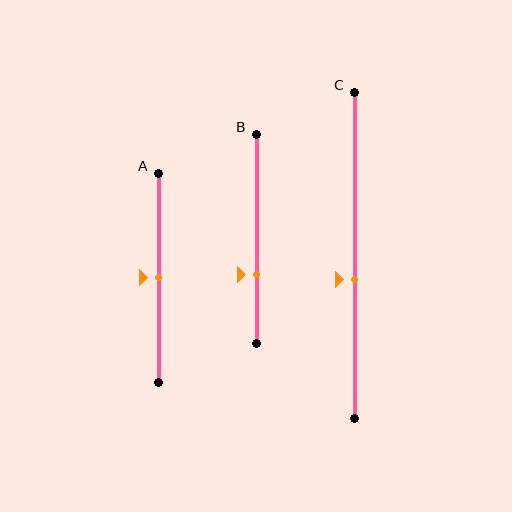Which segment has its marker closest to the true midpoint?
Segment A has its marker closest to the true midpoint.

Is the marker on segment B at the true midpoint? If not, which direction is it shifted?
No, the marker on segment B is shifted downward by about 17% of the segment length.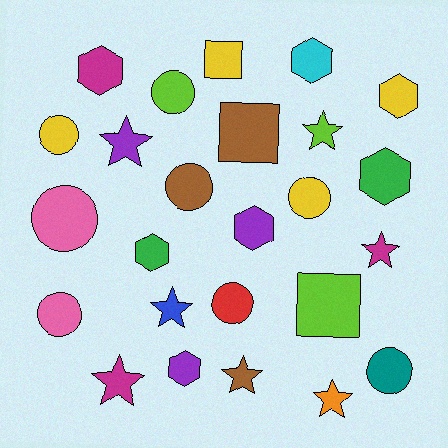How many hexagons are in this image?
There are 7 hexagons.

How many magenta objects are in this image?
There are 3 magenta objects.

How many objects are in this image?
There are 25 objects.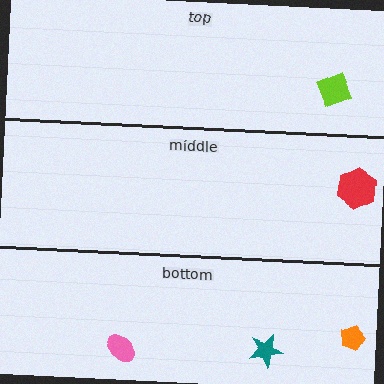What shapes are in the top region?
The lime square.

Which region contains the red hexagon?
The middle region.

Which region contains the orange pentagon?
The bottom region.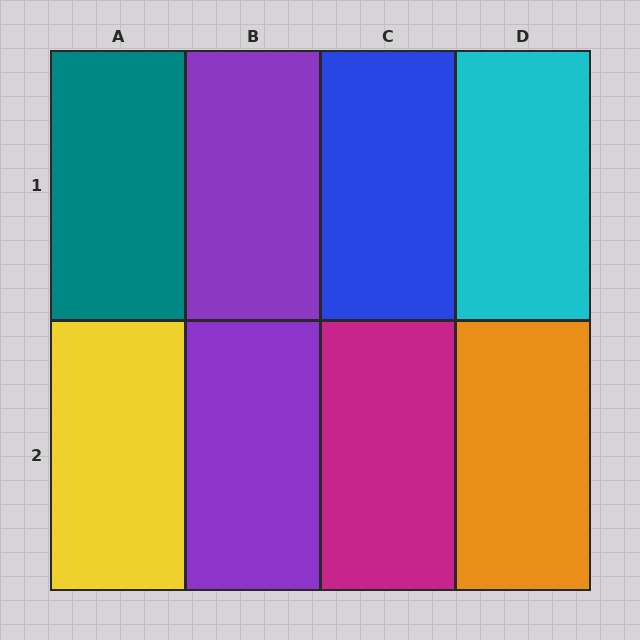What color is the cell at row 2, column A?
Yellow.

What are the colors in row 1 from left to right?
Teal, purple, blue, cyan.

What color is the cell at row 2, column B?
Purple.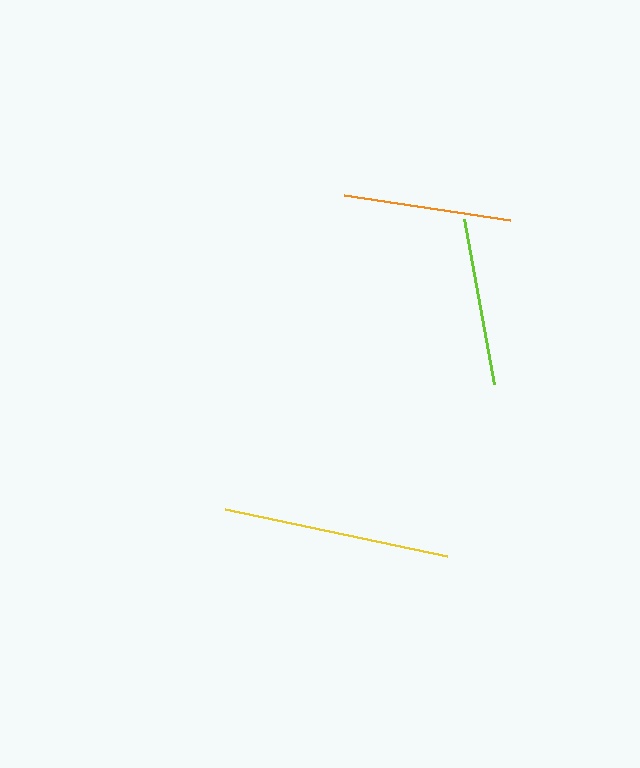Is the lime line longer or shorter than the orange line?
The orange line is longer than the lime line.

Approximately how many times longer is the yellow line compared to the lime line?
The yellow line is approximately 1.4 times the length of the lime line.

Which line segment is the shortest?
The lime line is the shortest at approximately 167 pixels.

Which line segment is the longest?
The yellow line is the longest at approximately 227 pixels.